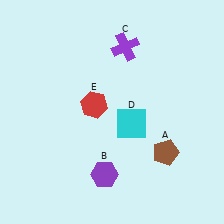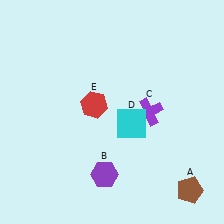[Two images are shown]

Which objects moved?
The objects that moved are: the brown pentagon (A), the purple cross (C).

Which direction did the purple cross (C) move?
The purple cross (C) moved down.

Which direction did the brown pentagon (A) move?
The brown pentagon (A) moved down.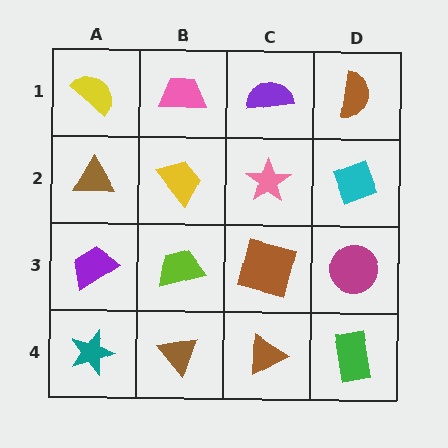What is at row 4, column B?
A brown triangle.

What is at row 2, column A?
A brown triangle.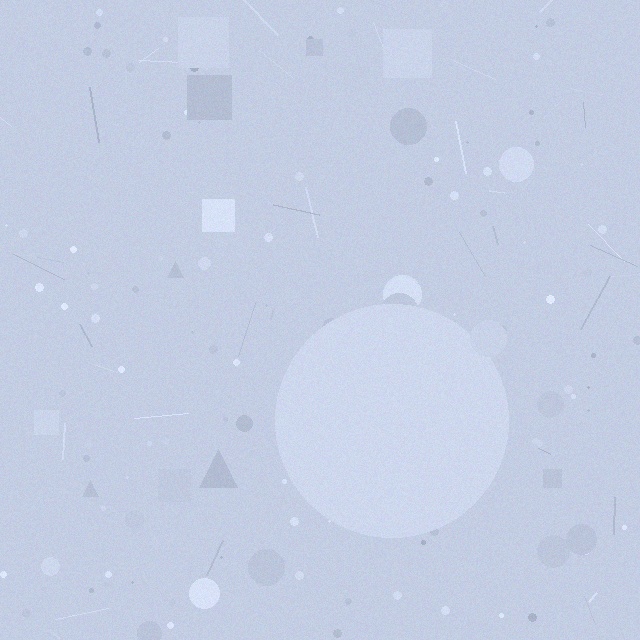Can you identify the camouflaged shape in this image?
The camouflaged shape is a circle.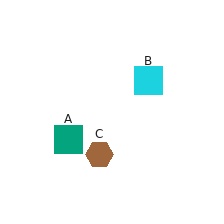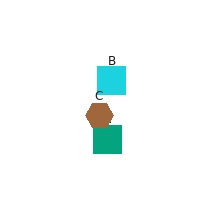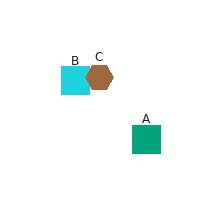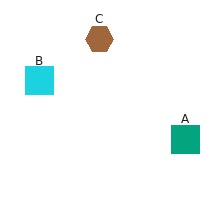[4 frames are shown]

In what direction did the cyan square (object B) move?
The cyan square (object B) moved left.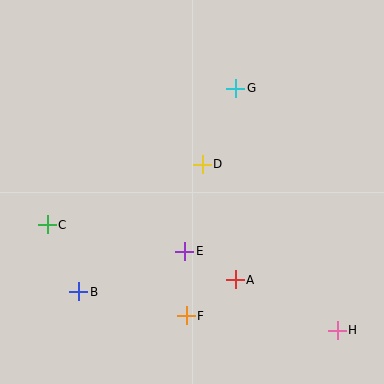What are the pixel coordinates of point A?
Point A is at (235, 280).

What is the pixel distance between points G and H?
The distance between G and H is 263 pixels.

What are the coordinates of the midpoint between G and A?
The midpoint between G and A is at (236, 184).